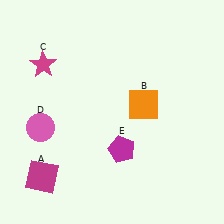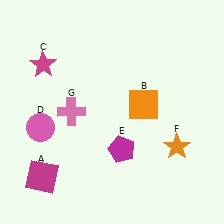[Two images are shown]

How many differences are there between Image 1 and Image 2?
There are 2 differences between the two images.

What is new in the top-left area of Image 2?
A pink cross (G) was added in the top-left area of Image 2.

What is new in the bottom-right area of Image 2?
An orange star (F) was added in the bottom-right area of Image 2.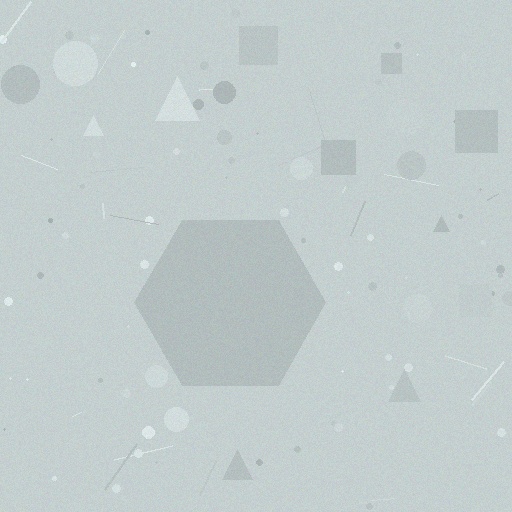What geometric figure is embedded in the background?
A hexagon is embedded in the background.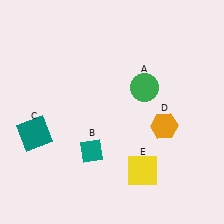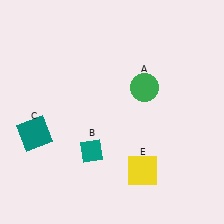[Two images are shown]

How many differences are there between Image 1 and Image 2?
There is 1 difference between the two images.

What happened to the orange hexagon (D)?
The orange hexagon (D) was removed in Image 2. It was in the bottom-right area of Image 1.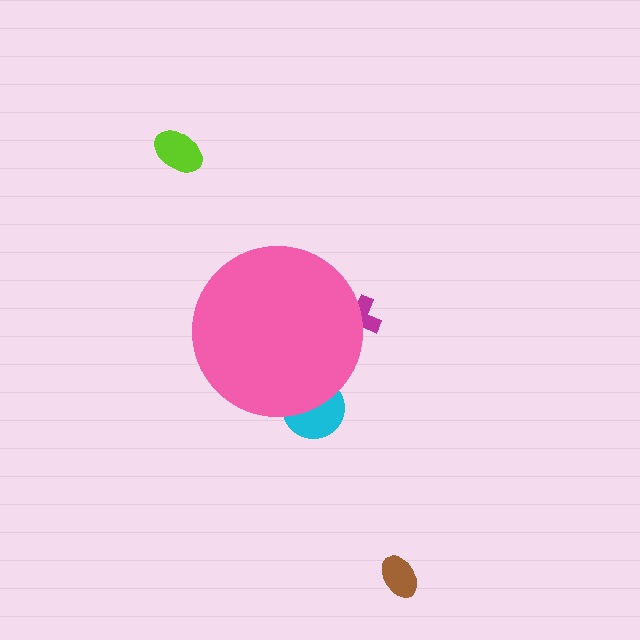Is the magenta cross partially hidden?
Yes, the magenta cross is partially hidden behind the pink circle.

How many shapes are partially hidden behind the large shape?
2 shapes are partially hidden.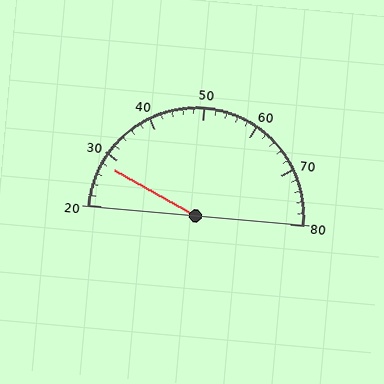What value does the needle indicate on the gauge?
The needle indicates approximately 28.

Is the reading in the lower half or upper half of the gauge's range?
The reading is in the lower half of the range (20 to 80).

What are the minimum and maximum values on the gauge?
The gauge ranges from 20 to 80.